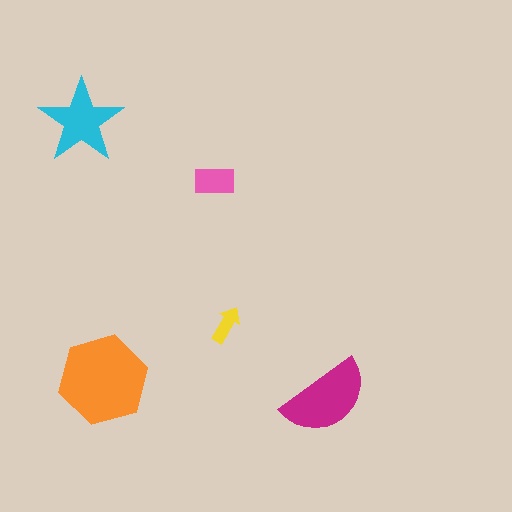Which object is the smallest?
The yellow arrow.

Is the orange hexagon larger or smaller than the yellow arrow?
Larger.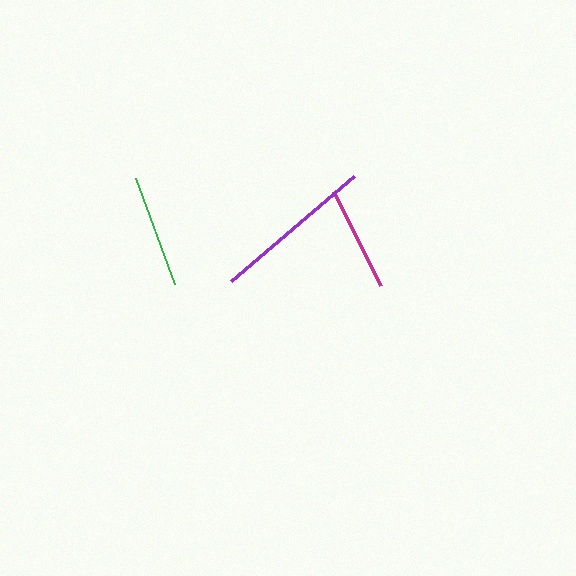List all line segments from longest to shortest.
From longest to shortest: purple, green, magenta.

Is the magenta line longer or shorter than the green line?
The green line is longer than the magenta line.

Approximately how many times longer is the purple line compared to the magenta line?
The purple line is approximately 1.5 times the length of the magenta line.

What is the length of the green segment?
The green segment is approximately 114 pixels long.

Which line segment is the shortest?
The magenta line is the shortest at approximately 106 pixels.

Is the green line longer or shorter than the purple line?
The purple line is longer than the green line.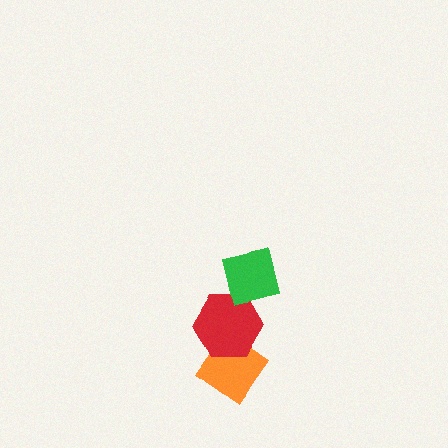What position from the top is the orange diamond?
The orange diamond is 3rd from the top.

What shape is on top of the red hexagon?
The green square is on top of the red hexagon.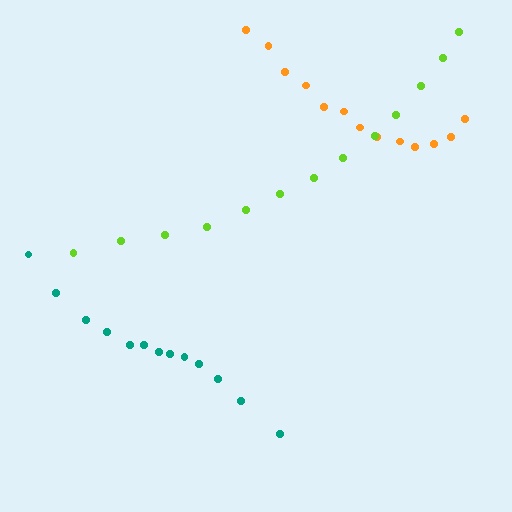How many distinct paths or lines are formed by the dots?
There are 3 distinct paths.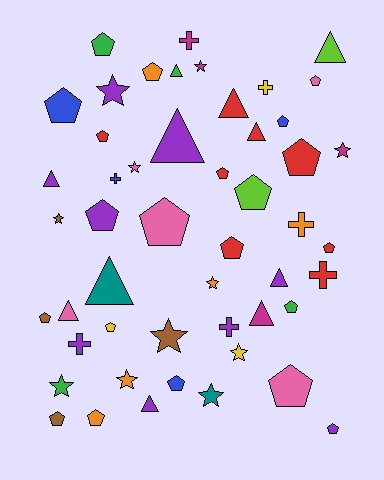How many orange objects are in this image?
There are 5 orange objects.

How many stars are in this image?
There are 11 stars.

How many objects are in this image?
There are 50 objects.